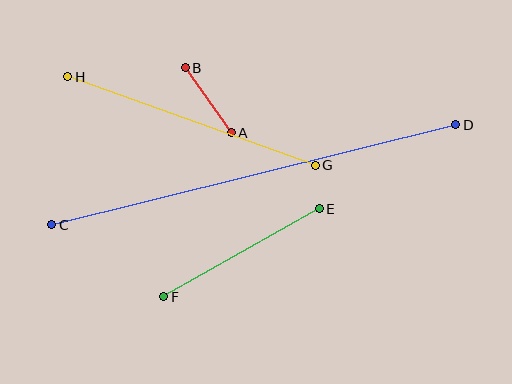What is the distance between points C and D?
The distance is approximately 417 pixels.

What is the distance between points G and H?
The distance is approximately 263 pixels.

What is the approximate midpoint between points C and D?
The midpoint is at approximately (254, 175) pixels.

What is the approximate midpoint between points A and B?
The midpoint is at approximately (208, 100) pixels.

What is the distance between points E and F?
The distance is approximately 179 pixels.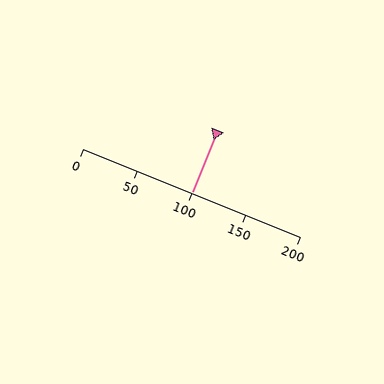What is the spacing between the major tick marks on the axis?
The major ticks are spaced 50 apart.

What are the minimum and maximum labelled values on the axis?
The axis runs from 0 to 200.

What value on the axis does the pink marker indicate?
The marker indicates approximately 100.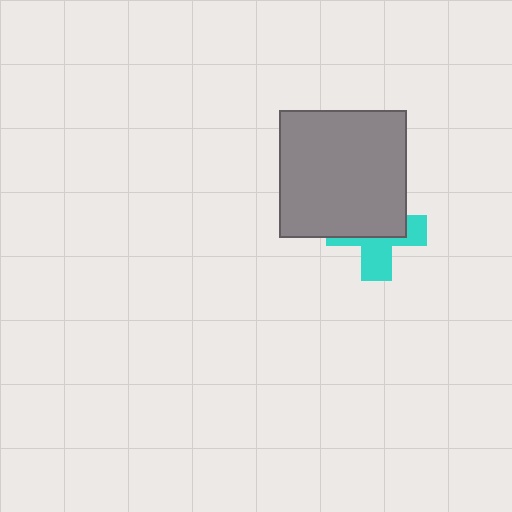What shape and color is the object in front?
The object in front is a gray square.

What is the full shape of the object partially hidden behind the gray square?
The partially hidden object is a cyan cross.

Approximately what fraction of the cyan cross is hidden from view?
Roughly 55% of the cyan cross is hidden behind the gray square.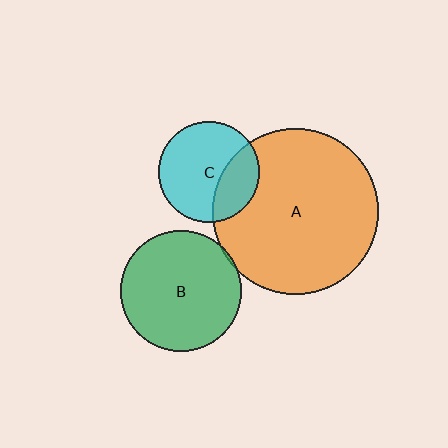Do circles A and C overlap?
Yes.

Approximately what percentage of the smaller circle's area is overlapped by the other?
Approximately 30%.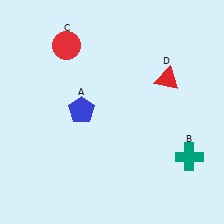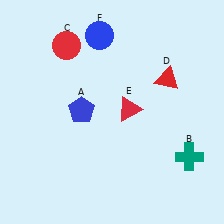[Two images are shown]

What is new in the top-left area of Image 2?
A blue circle (F) was added in the top-left area of Image 2.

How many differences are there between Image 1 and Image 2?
There are 2 differences between the two images.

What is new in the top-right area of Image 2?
A red triangle (E) was added in the top-right area of Image 2.